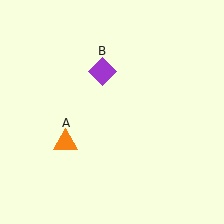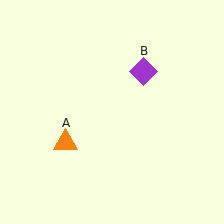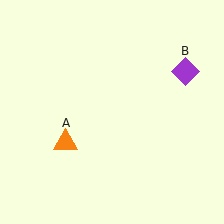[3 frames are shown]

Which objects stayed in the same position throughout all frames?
Orange triangle (object A) remained stationary.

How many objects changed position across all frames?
1 object changed position: purple diamond (object B).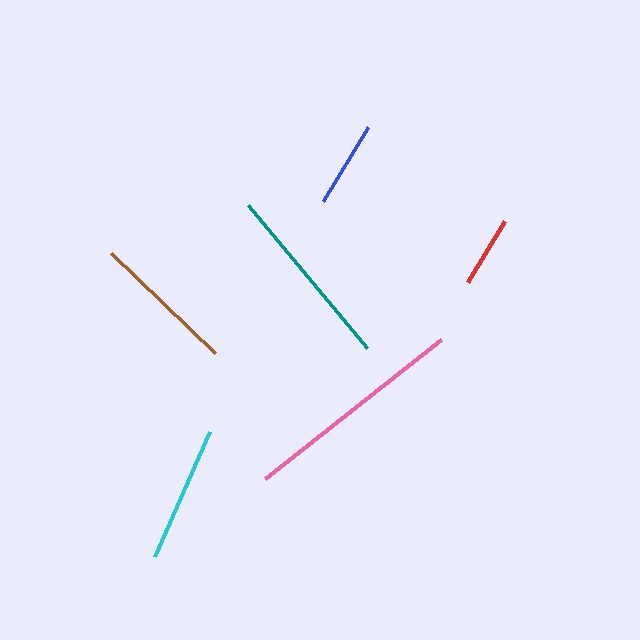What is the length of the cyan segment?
The cyan segment is approximately 136 pixels long.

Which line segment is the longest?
The pink line is the longest at approximately 225 pixels.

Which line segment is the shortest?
The red line is the shortest at approximately 71 pixels.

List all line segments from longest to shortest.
From longest to shortest: pink, teal, brown, cyan, blue, red.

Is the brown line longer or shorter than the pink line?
The pink line is longer than the brown line.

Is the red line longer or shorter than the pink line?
The pink line is longer than the red line.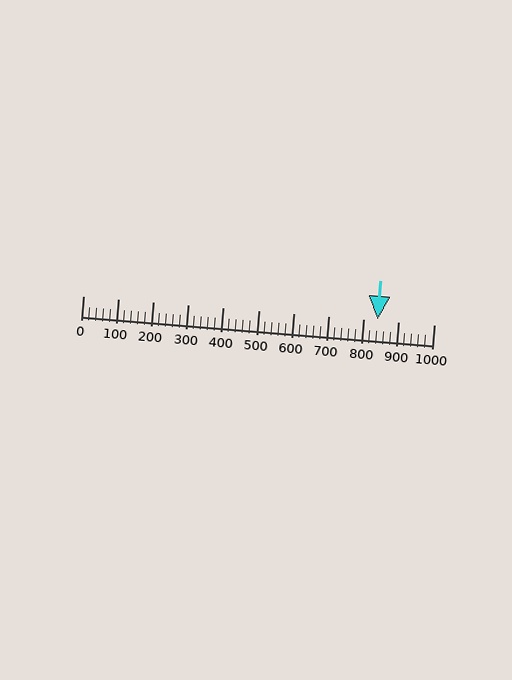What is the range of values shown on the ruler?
The ruler shows values from 0 to 1000.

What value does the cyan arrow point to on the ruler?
The cyan arrow points to approximately 840.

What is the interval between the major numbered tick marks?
The major tick marks are spaced 100 units apart.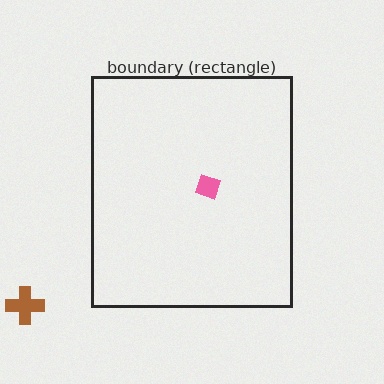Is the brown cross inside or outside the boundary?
Outside.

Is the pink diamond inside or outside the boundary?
Inside.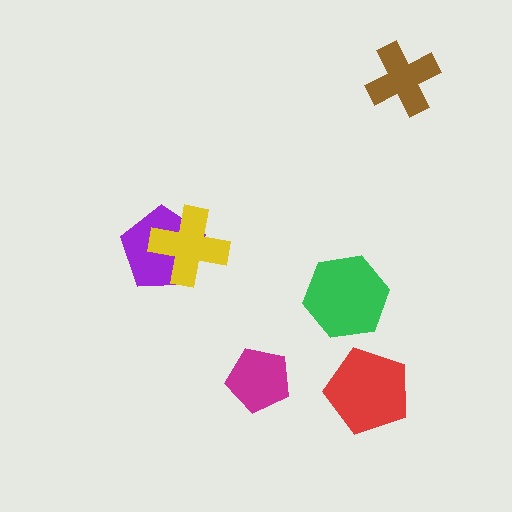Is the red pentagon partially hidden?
No, no other shape covers it.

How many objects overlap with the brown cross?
0 objects overlap with the brown cross.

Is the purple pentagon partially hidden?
Yes, it is partially covered by another shape.